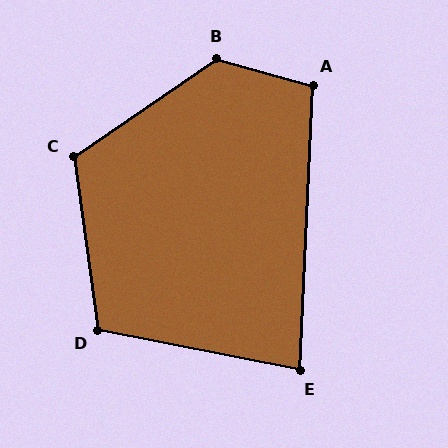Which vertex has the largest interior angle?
B, at approximately 131 degrees.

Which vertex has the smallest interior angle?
E, at approximately 81 degrees.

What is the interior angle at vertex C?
Approximately 116 degrees (obtuse).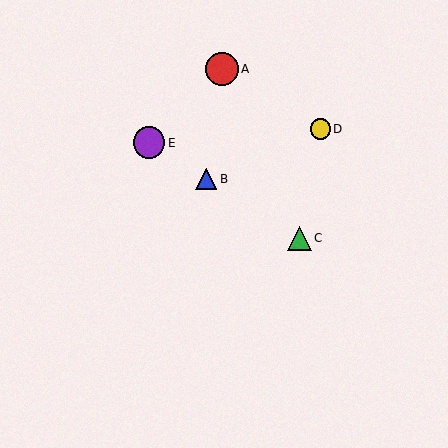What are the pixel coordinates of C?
Object C is at (299, 238).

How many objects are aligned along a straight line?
3 objects (B, C, E) are aligned along a straight line.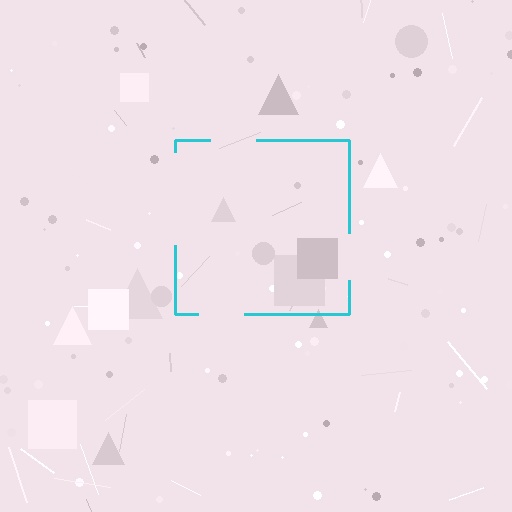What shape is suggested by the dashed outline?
The dashed outline suggests a square.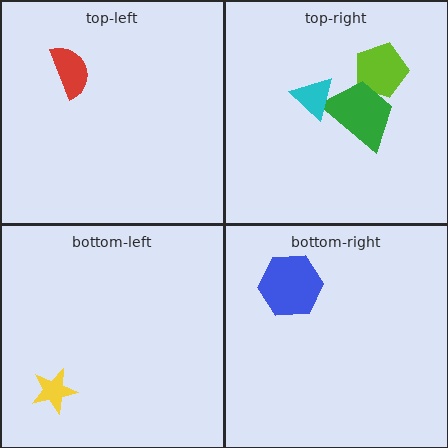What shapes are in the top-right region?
The lime pentagon, the green trapezoid, the cyan triangle.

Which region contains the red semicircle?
The top-left region.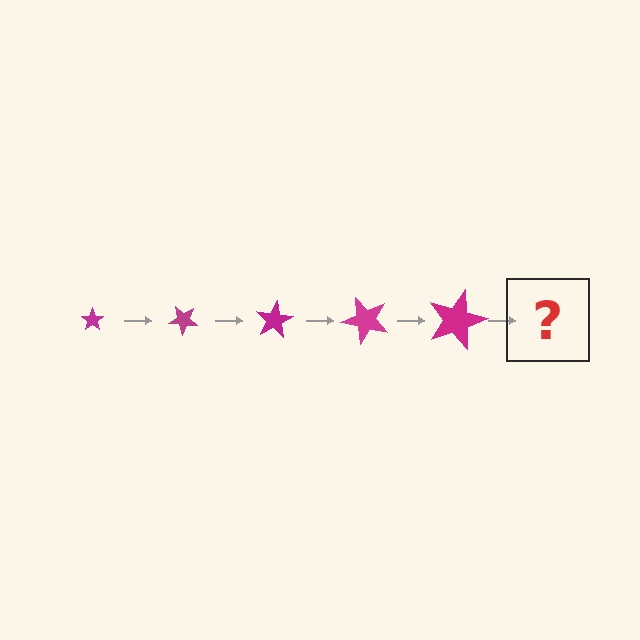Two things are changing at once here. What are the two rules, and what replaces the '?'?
The two rules are that the star grows larger each step and it rotates 40 degrees each step. The '?' should be a star, larger than the previous one and rotated 200 degrees from the start.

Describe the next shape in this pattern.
It should be a star, larger than the previous one and rotated 200 degrees from the start.